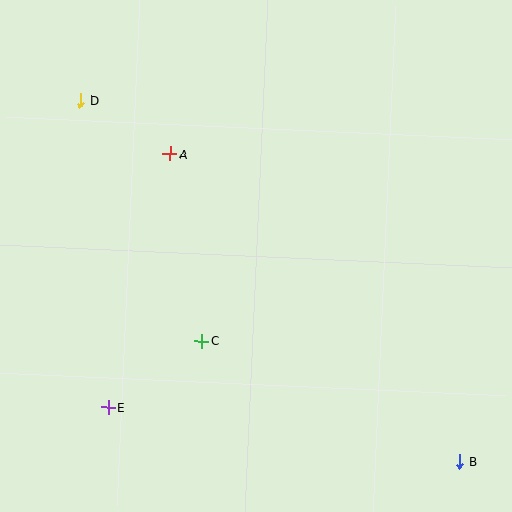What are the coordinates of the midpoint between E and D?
The midpoint between E and D is at (95, 254).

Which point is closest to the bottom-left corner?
Point E is closest to the bottom-left corner.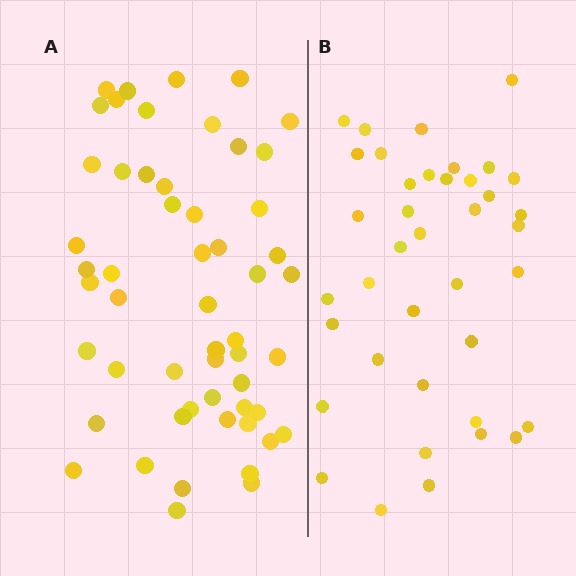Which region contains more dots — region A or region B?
Region A (the left region) has more dots.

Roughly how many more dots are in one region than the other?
Region A has approximately 15 more dots than region B.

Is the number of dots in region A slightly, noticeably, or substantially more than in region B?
Region A has noticeably more, but not dramatically so. The ratio is roughly 1.4 to 1.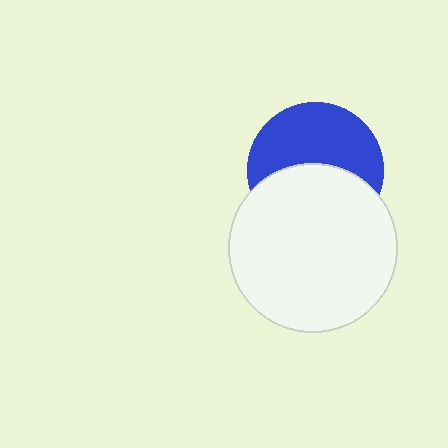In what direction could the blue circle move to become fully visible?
The blue circle could move up. That would shift it out from behind the white circle entirely.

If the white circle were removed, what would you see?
You would see the complete blue circle.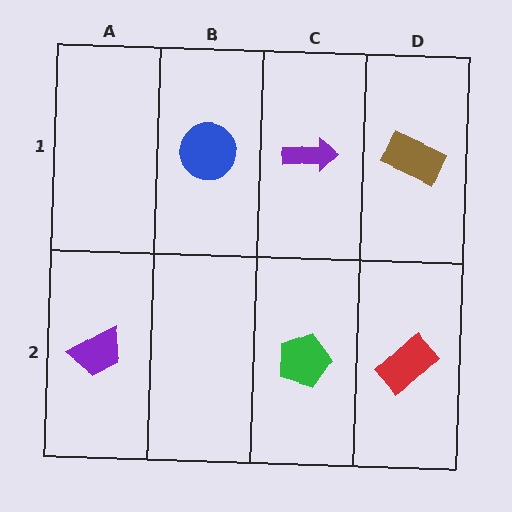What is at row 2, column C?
A green pentagon.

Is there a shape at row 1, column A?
No, that cell is empty.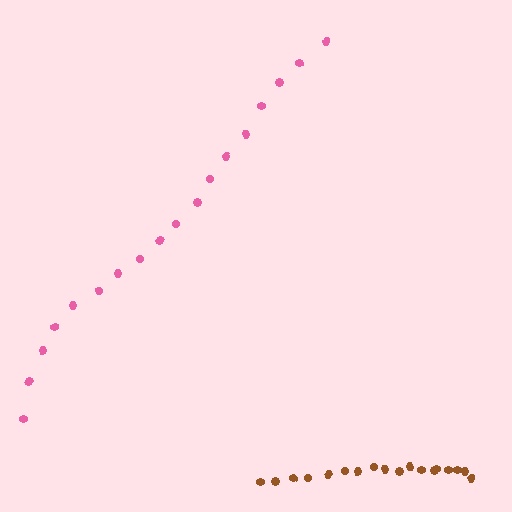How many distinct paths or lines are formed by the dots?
There are 2 distinct paths.